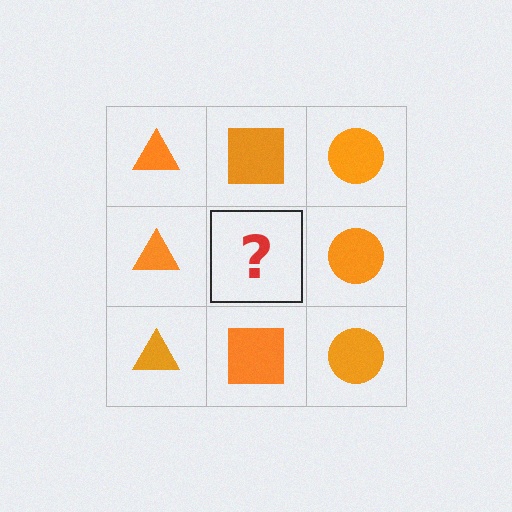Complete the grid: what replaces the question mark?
The question mark should be replaced with an orange square.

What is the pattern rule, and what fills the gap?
The rule is that each column has a consistent shape. The gap should be filled with an orange square.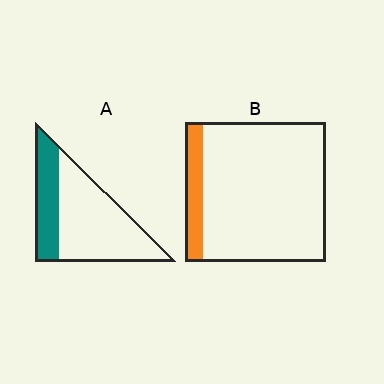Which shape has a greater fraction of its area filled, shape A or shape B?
Shape A.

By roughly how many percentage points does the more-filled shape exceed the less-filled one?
By roughly 20 percentage points (A over B).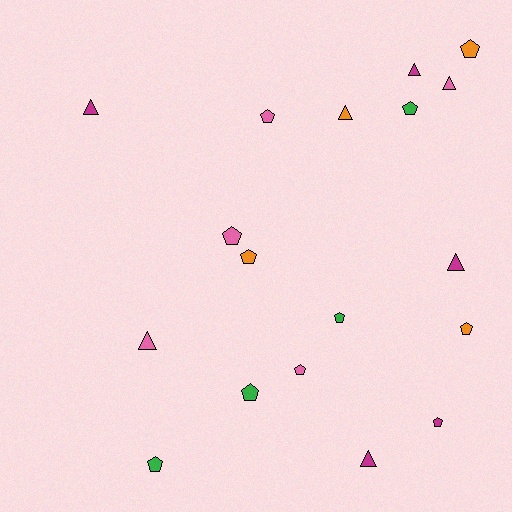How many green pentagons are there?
There are 4 green pentagons.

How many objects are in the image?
There are 18 objects.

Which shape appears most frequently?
Pentagon, with 11 objects.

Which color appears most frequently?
Magenta, with 5 objects.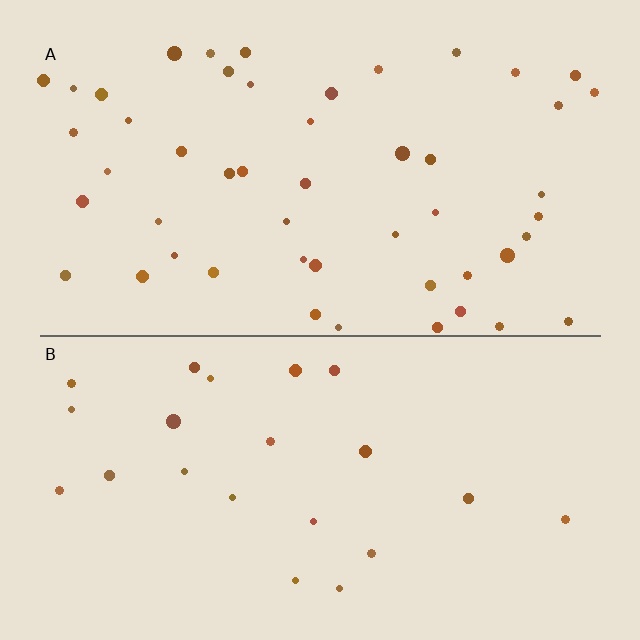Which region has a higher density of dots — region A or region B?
A (the top).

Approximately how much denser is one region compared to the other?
Approximately 2.3× — region A over region B.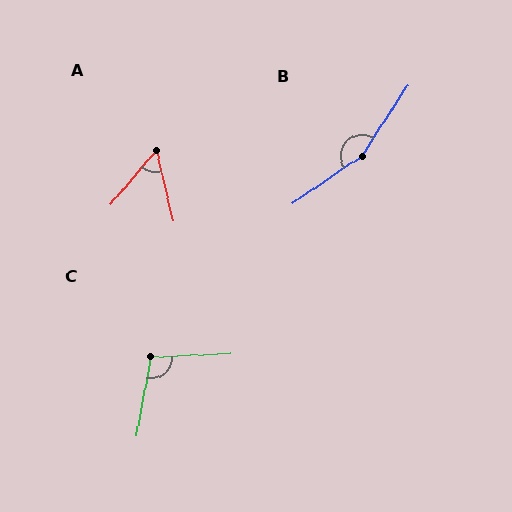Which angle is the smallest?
A, at approximately 54 degrees.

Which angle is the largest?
B, at approximately 157 degrees.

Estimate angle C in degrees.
Approximately 103 degrees.